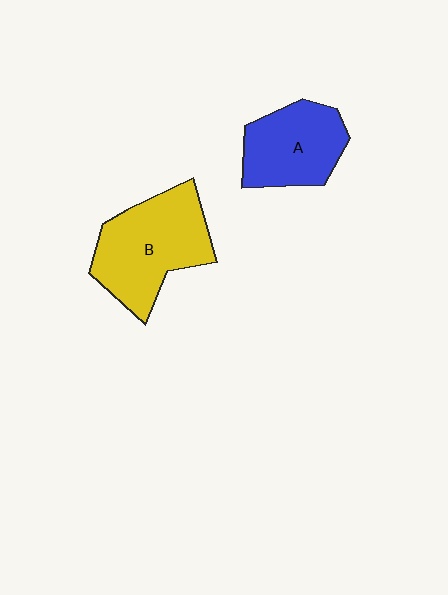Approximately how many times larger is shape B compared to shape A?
Approximately 1.3 times.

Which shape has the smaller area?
Shape A (blue).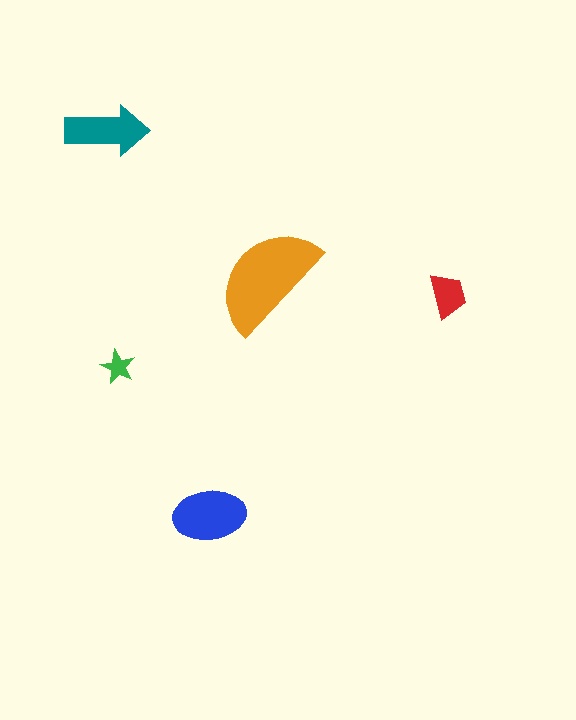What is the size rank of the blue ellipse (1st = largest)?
2nd.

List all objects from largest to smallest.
The orange semicircle, the blue ellipse, the teal arrow, the red trapezoid, the green star.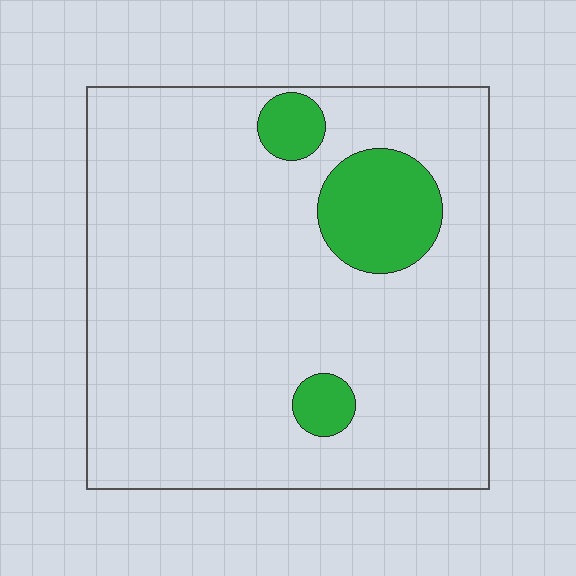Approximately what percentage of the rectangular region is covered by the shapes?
Approximately 10%.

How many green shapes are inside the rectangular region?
3.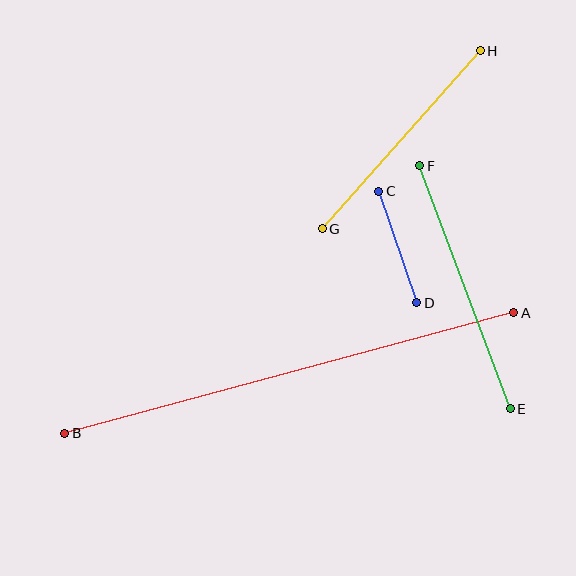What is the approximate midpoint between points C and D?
The midpoint is at approximately (398, 247) pixels.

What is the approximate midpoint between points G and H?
The midpoint is at approximately (401, 140) pixels.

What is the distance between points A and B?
The distance is approximately 465 pixels.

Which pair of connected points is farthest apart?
Points A and B are farthest apart.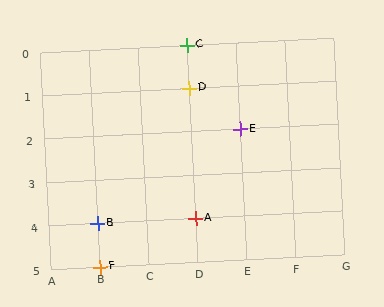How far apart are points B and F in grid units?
Points B and F are 1 row apart.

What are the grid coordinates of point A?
Point A is at grid coordinates (D, 4).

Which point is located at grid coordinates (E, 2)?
Point E is at (E, 2).